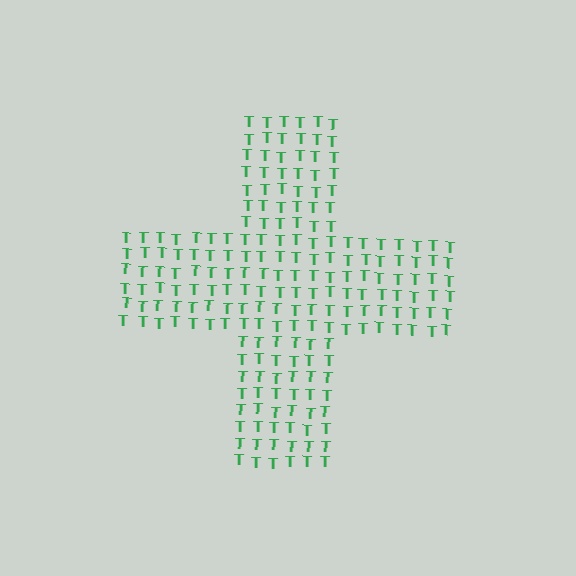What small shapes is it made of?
It is made of small letter T's.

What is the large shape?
The large shape is a cross.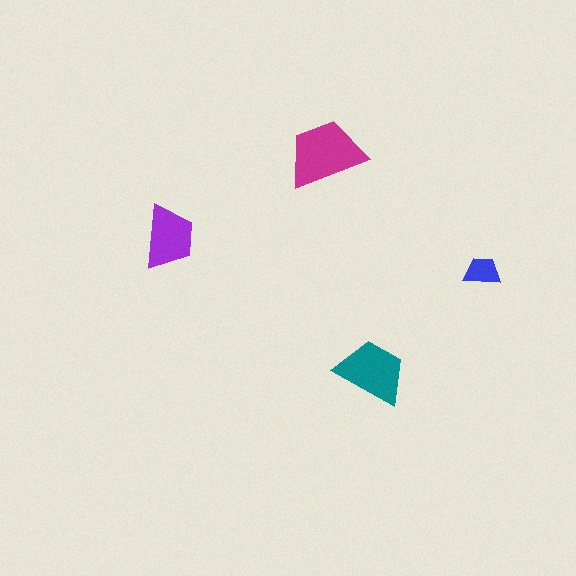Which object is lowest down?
The teal trapezoid is bottommost.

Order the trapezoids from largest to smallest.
the magenta one, the teal one, the purple one, the blue one.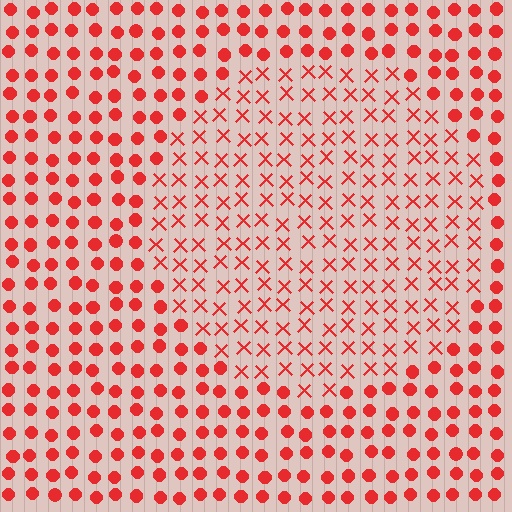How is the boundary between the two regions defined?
The boundary is defined by a change in element shape: X marks inside vs. circles outside. All elements share the same color and spacing.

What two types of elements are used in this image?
The image uses X marks inside the circle region and circles outside it.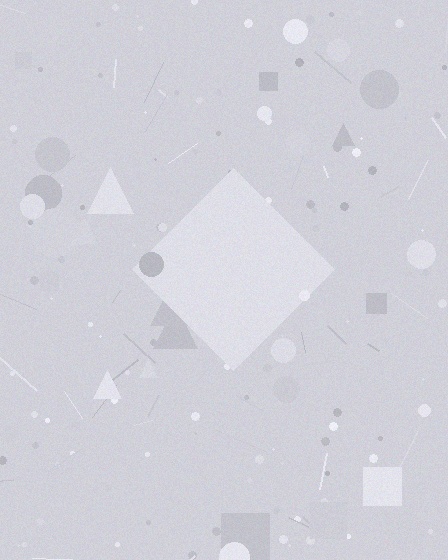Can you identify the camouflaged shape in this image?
The camouflaged shape is a diamond.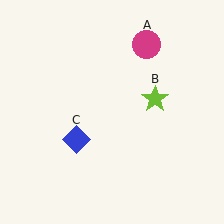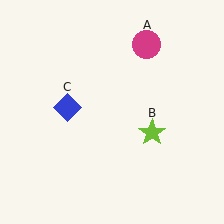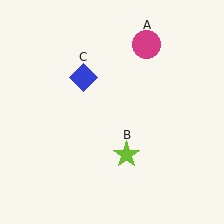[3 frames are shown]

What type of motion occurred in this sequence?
The lime star (object B), blue diamond (object C) rotated clockwise around the center of the scene.